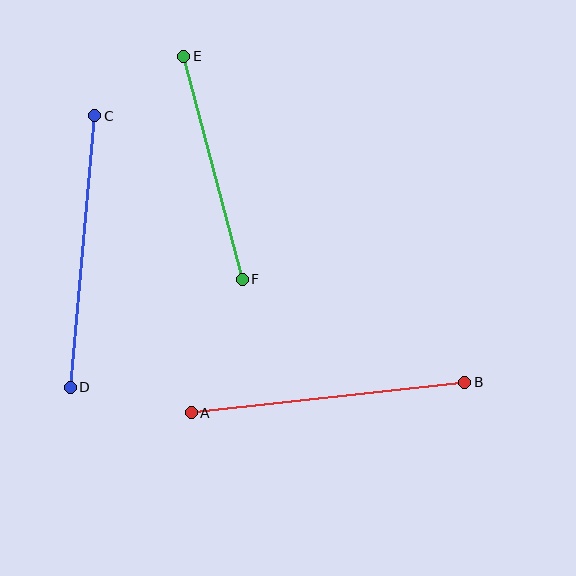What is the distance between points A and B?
The distance is approximately 275 pixels.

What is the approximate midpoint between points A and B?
The midpoint is at approximately (328, 398) pixels.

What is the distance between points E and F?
The distance is approximately 231 pixels.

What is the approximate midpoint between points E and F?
The midpoint is at approximately (213, 168) pixels.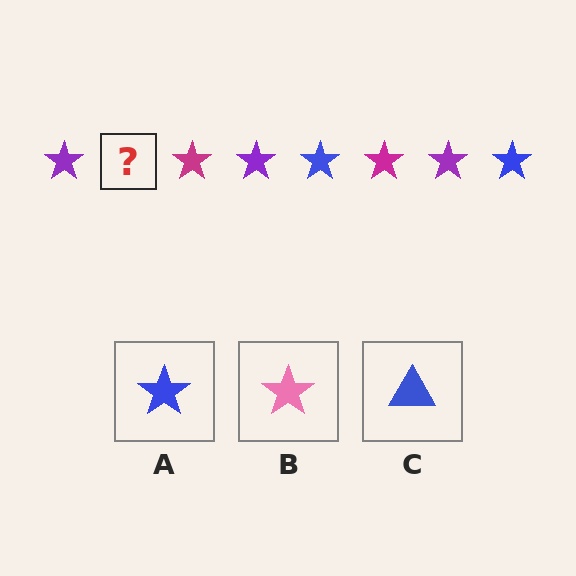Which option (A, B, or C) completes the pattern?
A.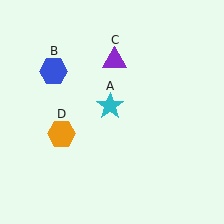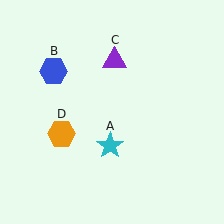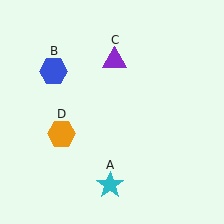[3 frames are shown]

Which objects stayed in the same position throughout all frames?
Blue hexagon (object B) and purple triangle (object C) and orange hexagon (object D) remained stationary.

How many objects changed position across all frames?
1 object changed position: cyan star (object A).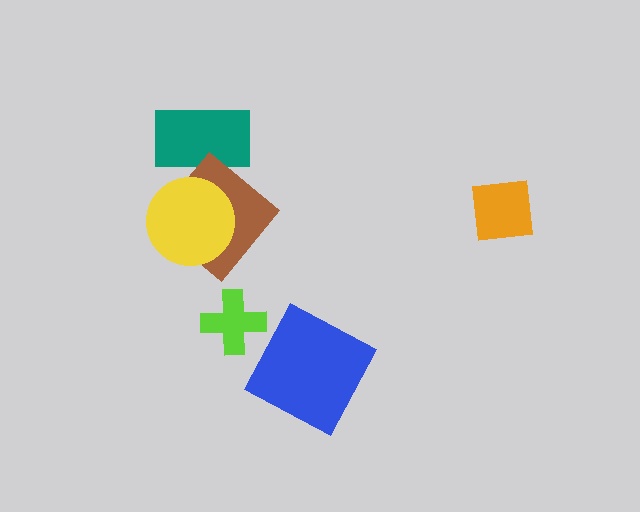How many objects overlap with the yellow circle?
1 object overlaps with the yellow circle.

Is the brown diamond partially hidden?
Yes, it is partially covered by another shape.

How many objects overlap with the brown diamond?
2 objects overlap with the brown diamond.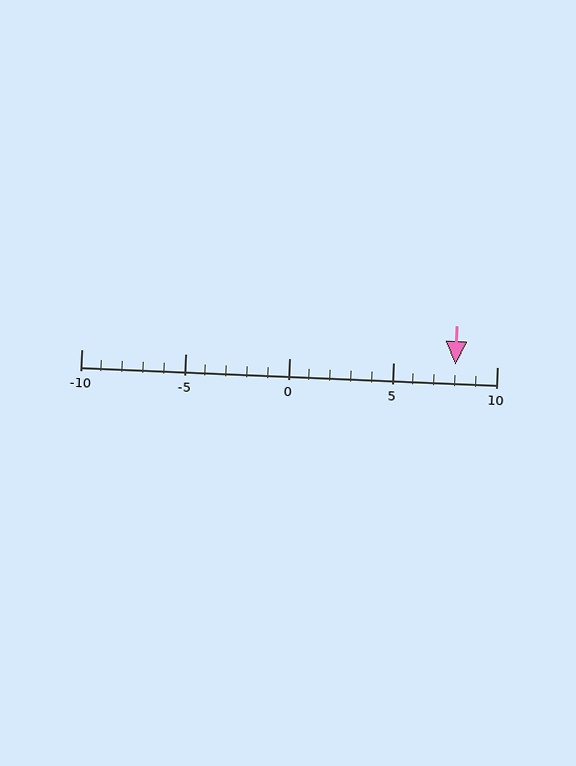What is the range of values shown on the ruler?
The ruler shows values from -10 to 10.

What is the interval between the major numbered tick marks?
The major tick marks are spaced 5 units apart.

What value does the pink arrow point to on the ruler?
The pink arrow points to approximately 8.